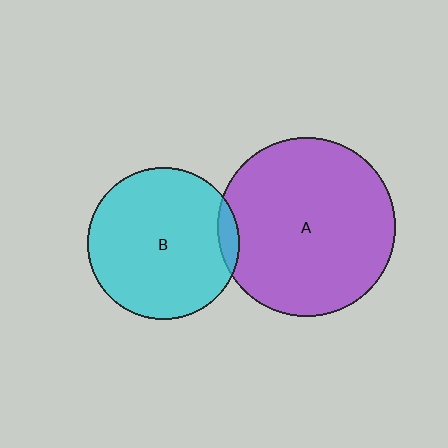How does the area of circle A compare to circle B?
Approximately 1.4 times.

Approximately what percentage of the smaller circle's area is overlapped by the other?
Approximately 5%.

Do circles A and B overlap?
Yes.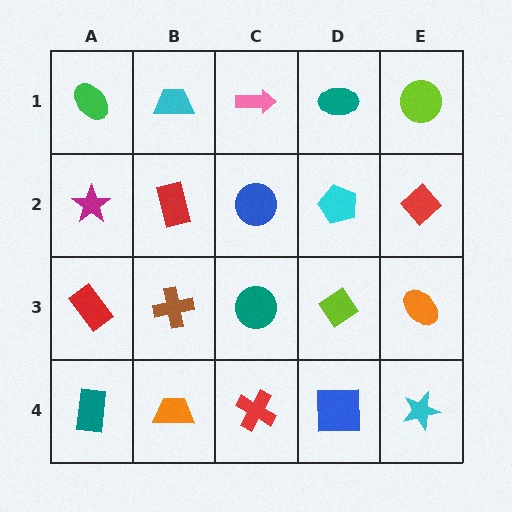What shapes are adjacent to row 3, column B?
A red rectangle (row 2, column B), an orange trapezoid (row 4, column B), a red rectangle (row 3, column A), a teal circle (row 3, column C).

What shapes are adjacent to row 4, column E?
An orange ellipse (row 3, column E), a blue square (row 4, column D).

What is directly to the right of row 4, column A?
An orange trapezoid.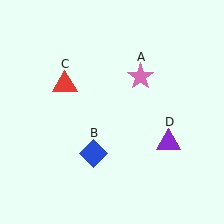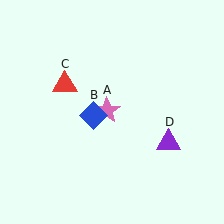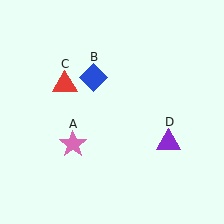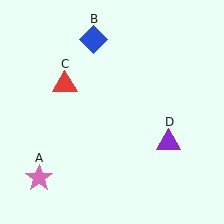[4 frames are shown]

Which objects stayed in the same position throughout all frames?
Red triangle (object C) and purple triangle (object D) remained stationary.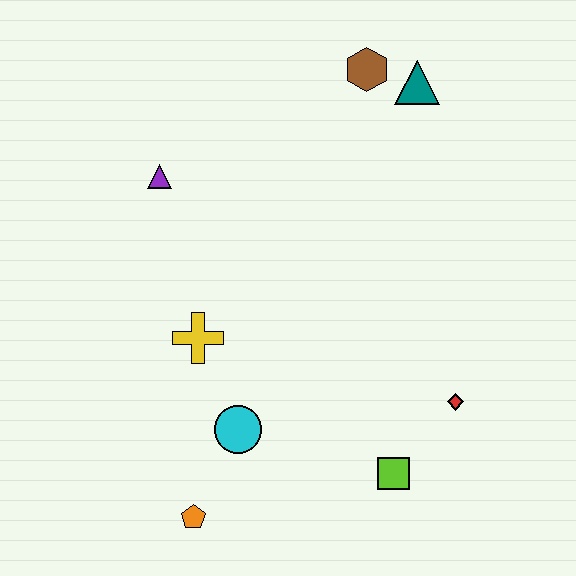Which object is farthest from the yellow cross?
The teal triangle is farthest from the yellow cross.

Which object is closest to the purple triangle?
The yellow cross is closest to the purple triangle.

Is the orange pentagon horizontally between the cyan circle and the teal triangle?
No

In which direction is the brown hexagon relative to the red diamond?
The brown hexagon is above the red diamond.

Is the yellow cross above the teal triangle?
No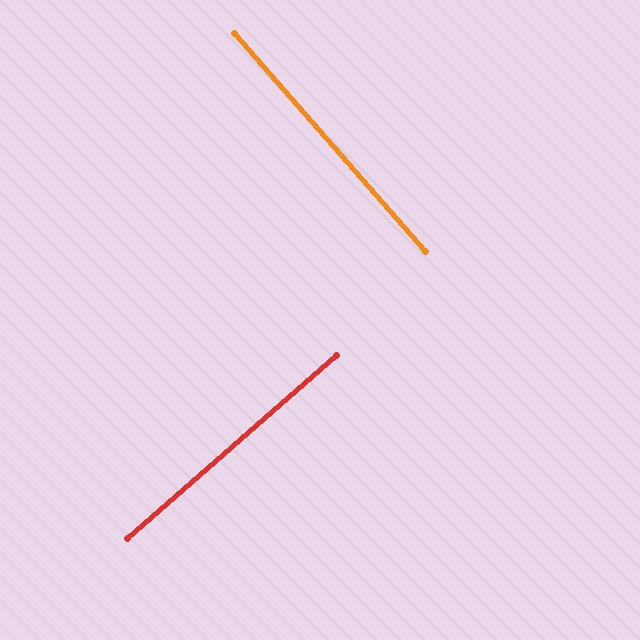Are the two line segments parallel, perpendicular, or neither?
Perpendicular — they meet at approximately 90°.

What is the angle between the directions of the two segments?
Approximately 90 degrees.